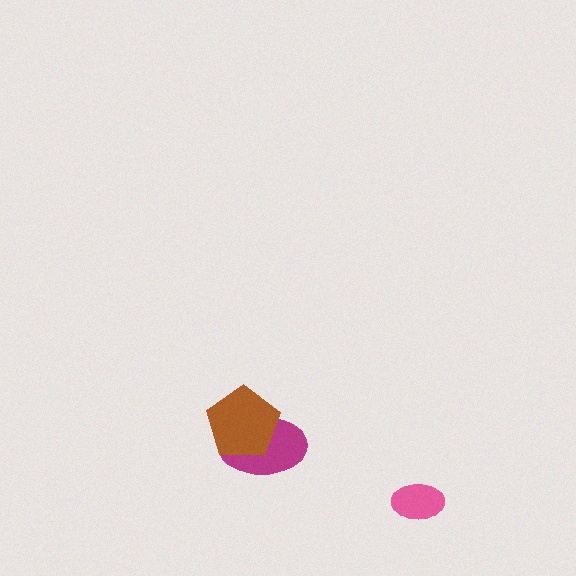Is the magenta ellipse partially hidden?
Yes, it is partially covered by another shape.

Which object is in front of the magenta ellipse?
The brown pentagon is in front of the magenta ellipse.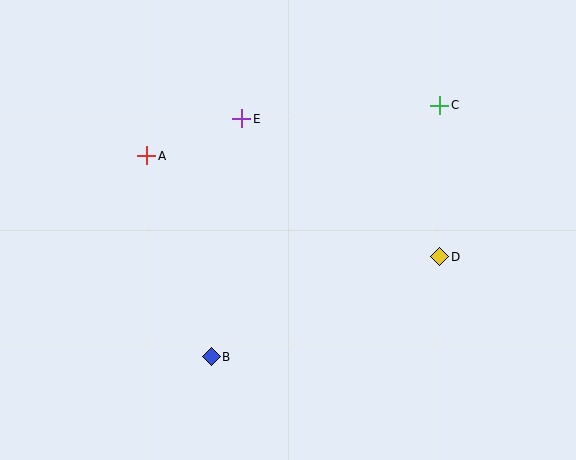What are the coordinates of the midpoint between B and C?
The midpoint between B and C is at (326, 231).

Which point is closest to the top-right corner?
Point C is closest to the top-right corner.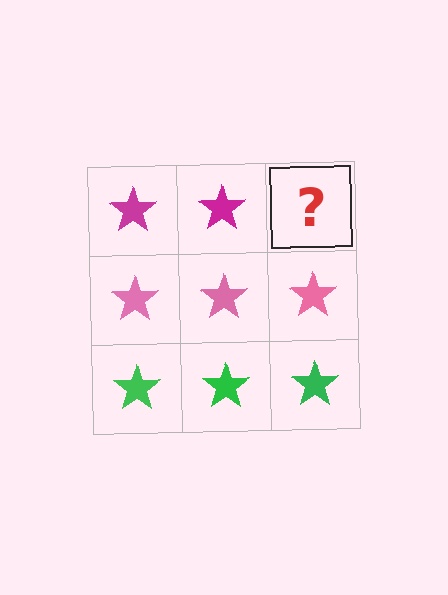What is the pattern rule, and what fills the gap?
The rule is that each row has a consistent color. The gap should be filled with a magenta star.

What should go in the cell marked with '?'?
The missing cell should contain a magenta star.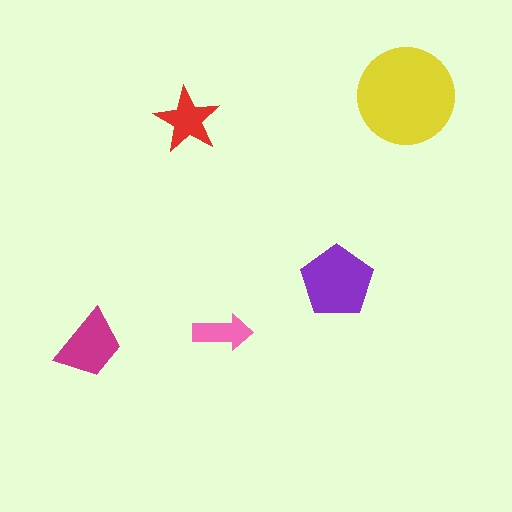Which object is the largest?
The yellow circle.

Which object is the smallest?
The pink arrow.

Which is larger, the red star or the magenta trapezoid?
The magenta trapezoid.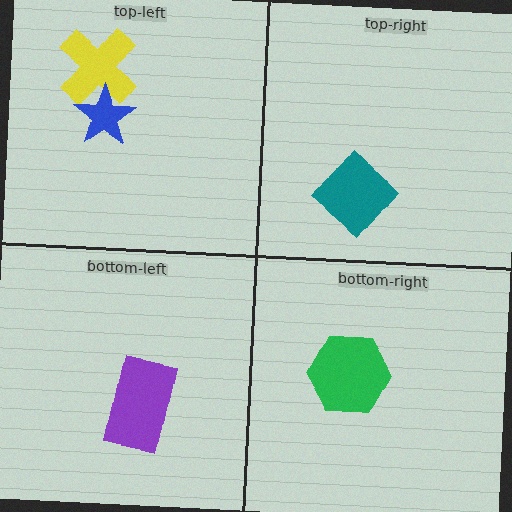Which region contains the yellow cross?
The top-left region.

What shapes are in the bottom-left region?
The purple rectangle.